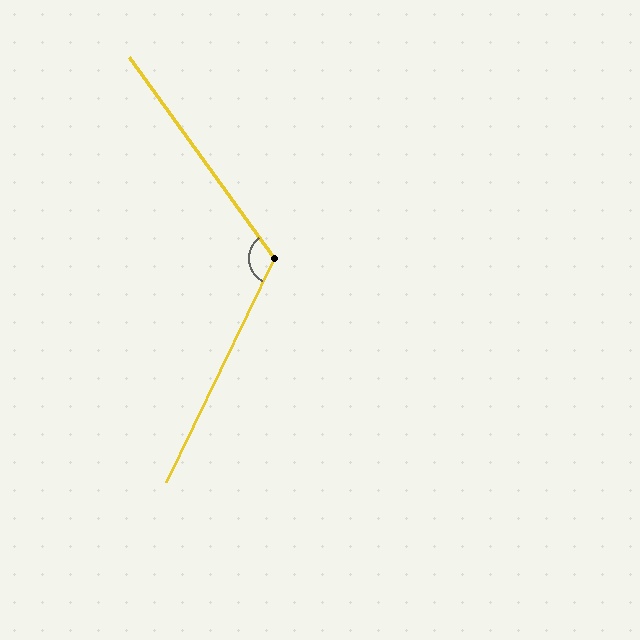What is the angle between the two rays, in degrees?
Approximately 119 degrees.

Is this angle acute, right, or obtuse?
It is obtuse.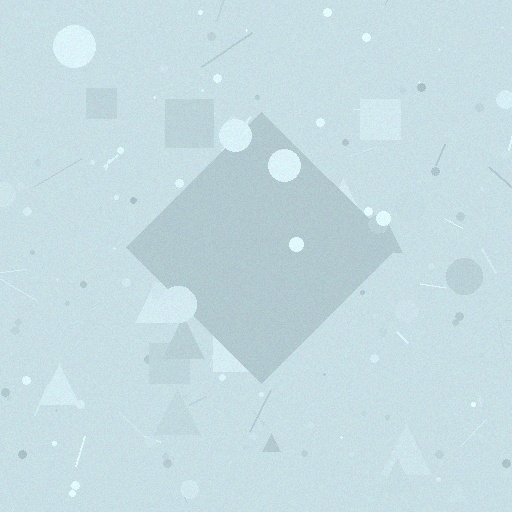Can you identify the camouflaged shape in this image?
The camouflaged shape is a diamond.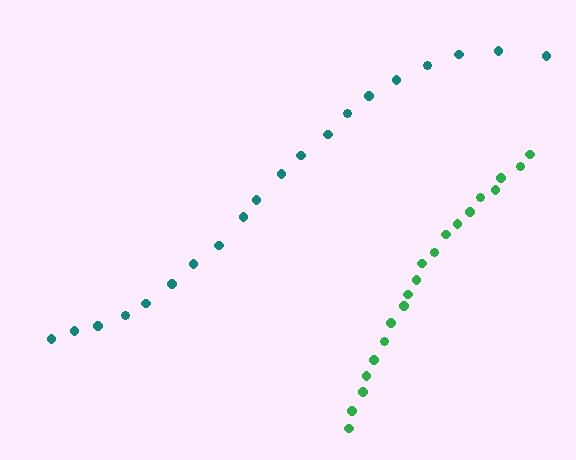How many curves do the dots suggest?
There are 2 distinct paths.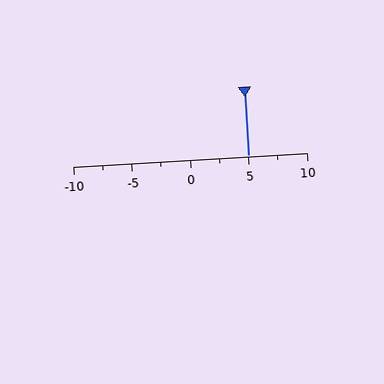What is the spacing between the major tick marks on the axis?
The major ticks are spaced 5 apart.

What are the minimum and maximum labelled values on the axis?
The axis runs from -10 to 10.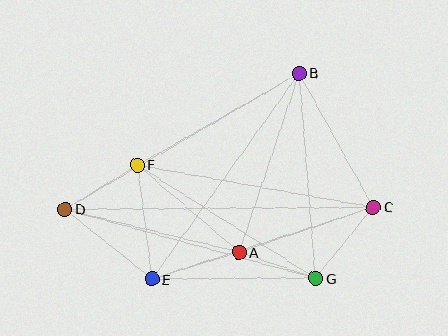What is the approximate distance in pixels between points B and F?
The distance between B and F is approximately 186 pixels.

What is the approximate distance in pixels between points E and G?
The distance between E and G is approximately 163 pixels.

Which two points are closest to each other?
Points A and G are closest to each other.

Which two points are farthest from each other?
Points C and D are farthest from each other.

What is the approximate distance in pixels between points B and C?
The distance between B and C is approximately 153 pixels.